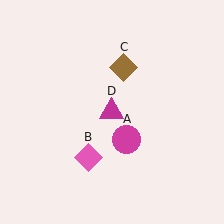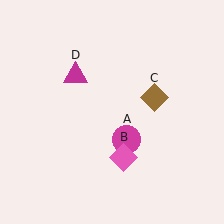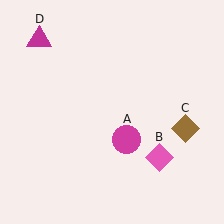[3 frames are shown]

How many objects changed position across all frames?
3 objects changed position: pink diamond (object B), brown diamond (object C), magenta triangle (object D).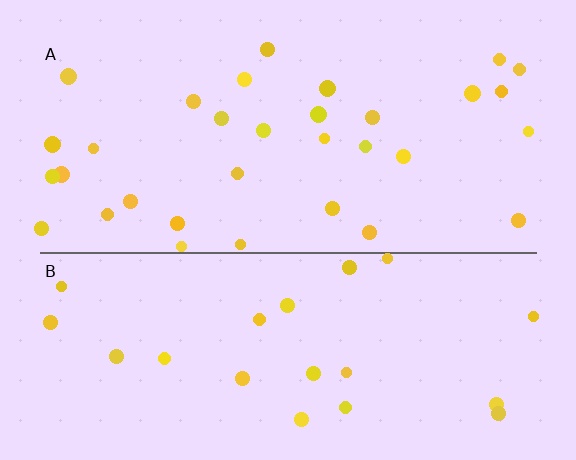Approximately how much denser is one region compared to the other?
Approximately 1.5× — region A over region B.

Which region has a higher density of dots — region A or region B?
A (the top).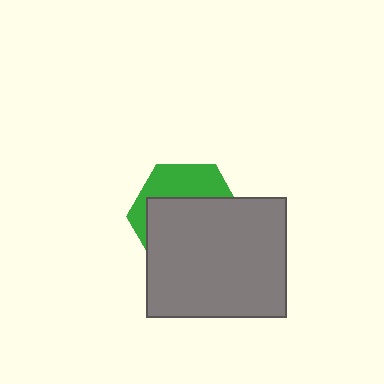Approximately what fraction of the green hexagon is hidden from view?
Roughly 65% of the green hexagon is hidden behind the gray rectangle.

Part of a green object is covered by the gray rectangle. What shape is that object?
It is a hexagon.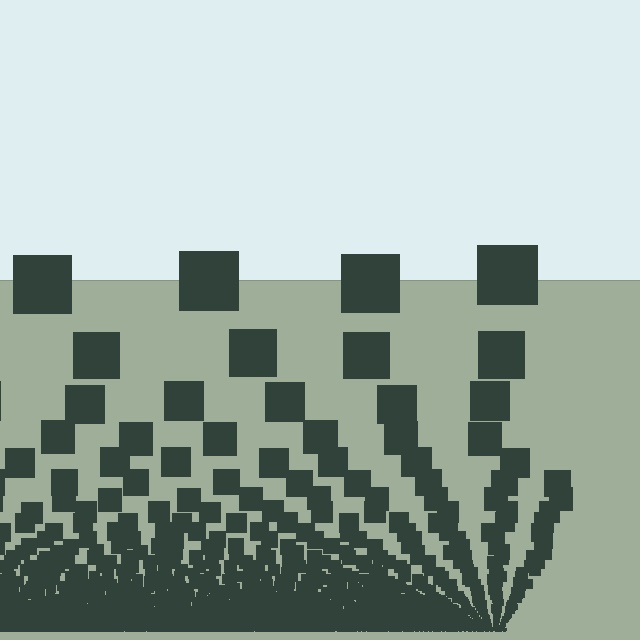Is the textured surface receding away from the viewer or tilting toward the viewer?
The surface appears to tilt toward the viewer. Texture elements get larger and sparser toward the top.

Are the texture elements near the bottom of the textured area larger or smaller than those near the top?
Smaller. The gradient is inverted — elements near the bottom are smaller and denser.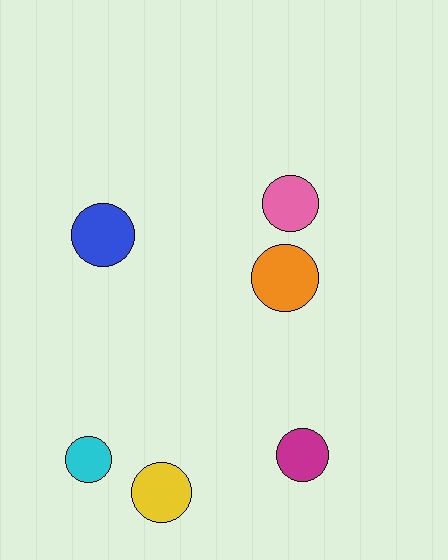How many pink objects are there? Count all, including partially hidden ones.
There is 1 pink object.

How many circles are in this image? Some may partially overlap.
There are 6 circles.